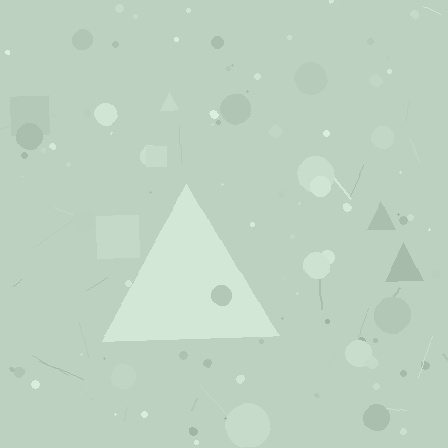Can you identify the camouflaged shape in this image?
The camouflaged shape is a triangle.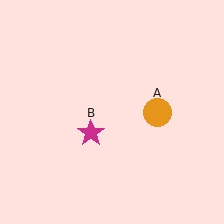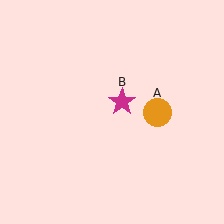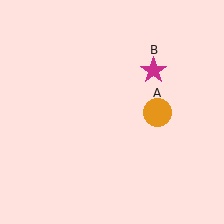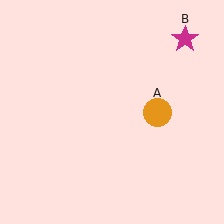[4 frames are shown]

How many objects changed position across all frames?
1 object changed position: magenta star (object B).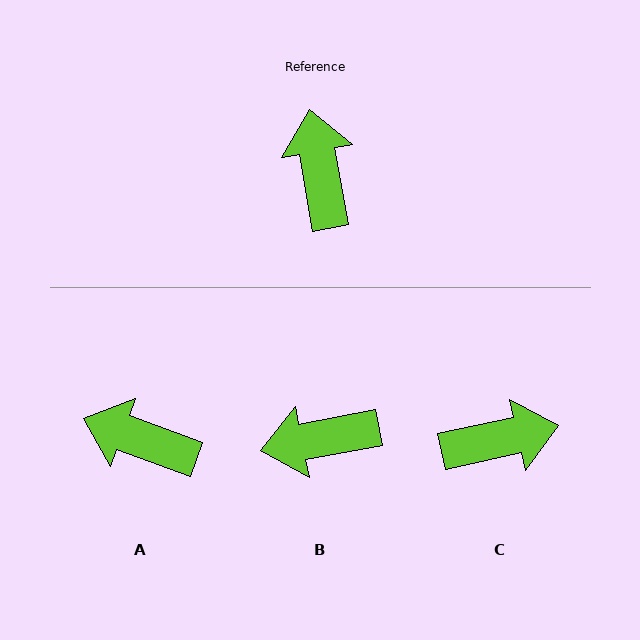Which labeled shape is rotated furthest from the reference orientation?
B, about 91 degrees away.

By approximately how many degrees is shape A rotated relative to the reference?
Approximately 60 degrees counter-clockwise.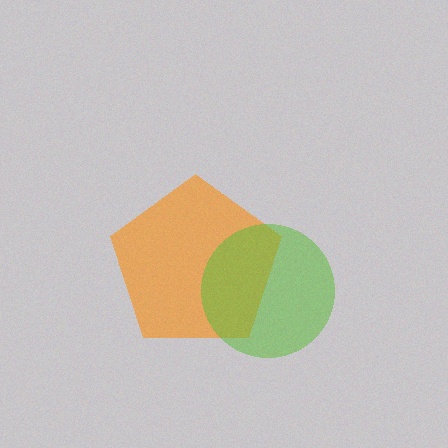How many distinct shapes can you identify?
There are 2 distinct shapes: an orange pentagon, a lime circle.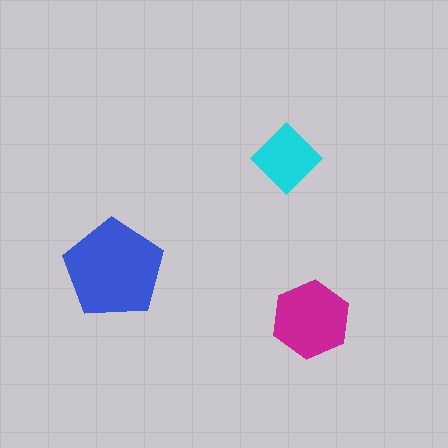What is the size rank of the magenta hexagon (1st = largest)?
2nd.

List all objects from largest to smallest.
The blue pentagon, the magenta hexagon, the cyan diamond.